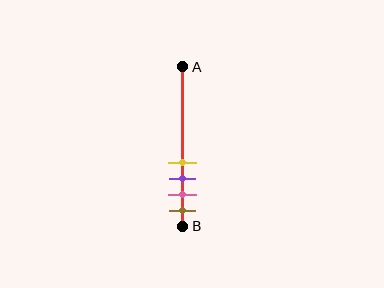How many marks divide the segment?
There are 4 marks dividing the segment.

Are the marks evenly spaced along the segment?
Yes, the marks are approximately evenly spaced.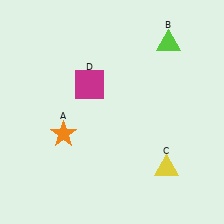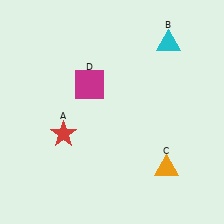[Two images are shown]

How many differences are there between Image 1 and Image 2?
There are 3 differences between the two images.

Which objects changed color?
A changed from orange to red. B changed from lime to cyan. C changed from yellow to orange.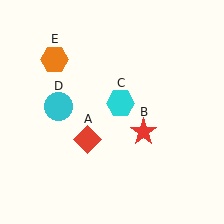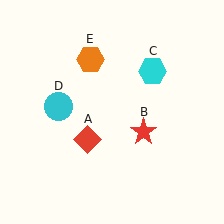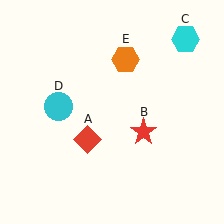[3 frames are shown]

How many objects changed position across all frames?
2 objects changed position: cyan hexagon (object C), orange hexagon (object E).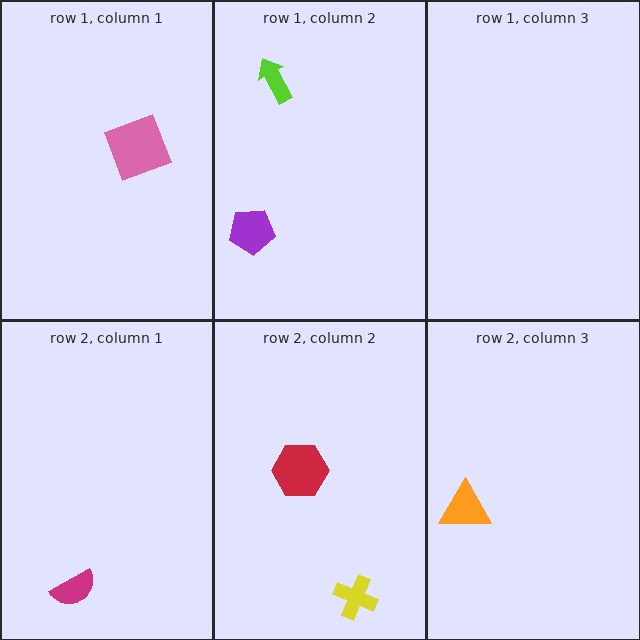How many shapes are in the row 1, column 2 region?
2.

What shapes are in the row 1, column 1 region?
The pink diamond.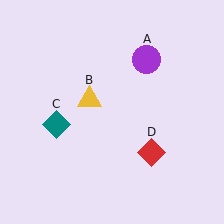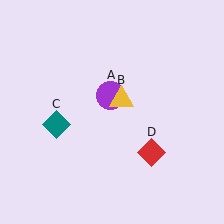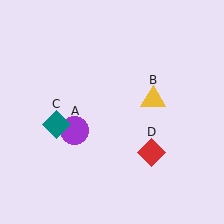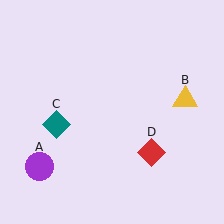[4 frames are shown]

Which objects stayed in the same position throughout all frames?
Teal diamond (object C) and red diamond (object D) remained stationary.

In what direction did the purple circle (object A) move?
The purple circle (object A) moved down and to the left.